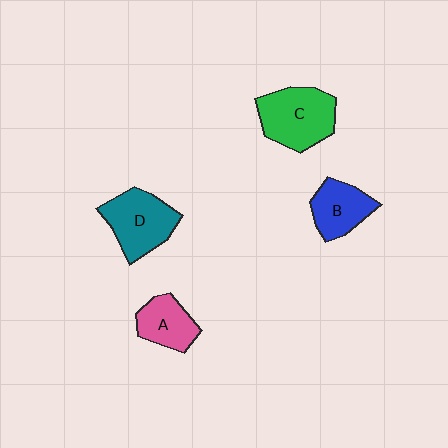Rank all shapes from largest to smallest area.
From largest to smallest: C (green), D (teal), B (blue), A (pink).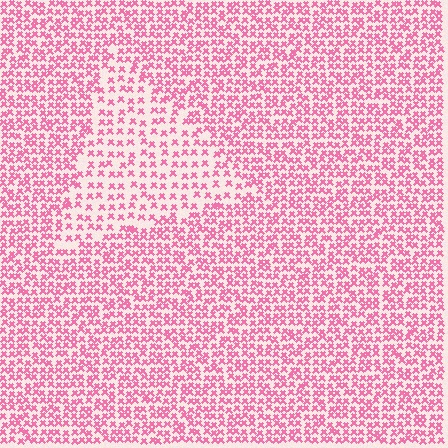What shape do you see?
I see a triangle.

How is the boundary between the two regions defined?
The boundary is defined by a change in element density (approximately 1.8x ratio). All elements are the same color, size, and shape.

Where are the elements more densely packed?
The elements are more densely packed outside the triangle boundary.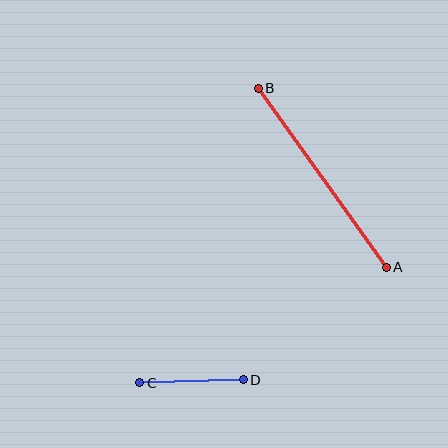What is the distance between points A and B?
The distance is approximately 220 pixels.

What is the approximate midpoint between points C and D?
The midpoint is at approximately (192, 381) pixels.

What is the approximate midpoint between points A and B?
The midpoint is at approximately (322, 178) pixels.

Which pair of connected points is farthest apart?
Points A and B are farthest apart.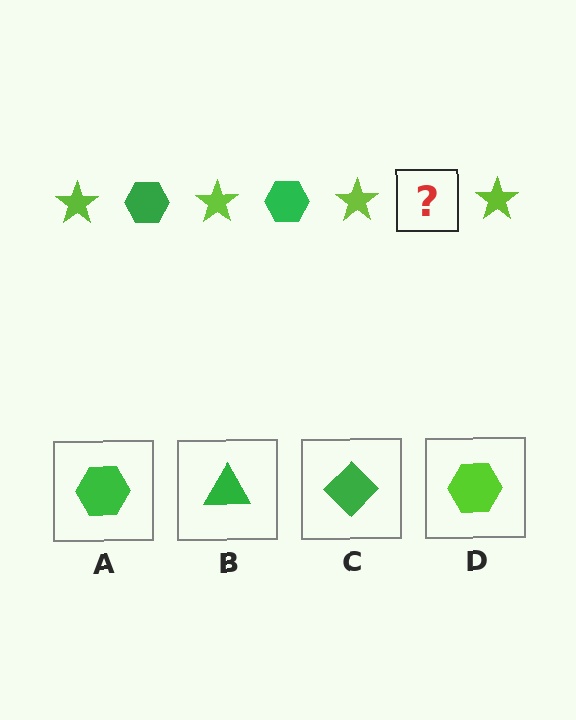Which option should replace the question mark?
Option A.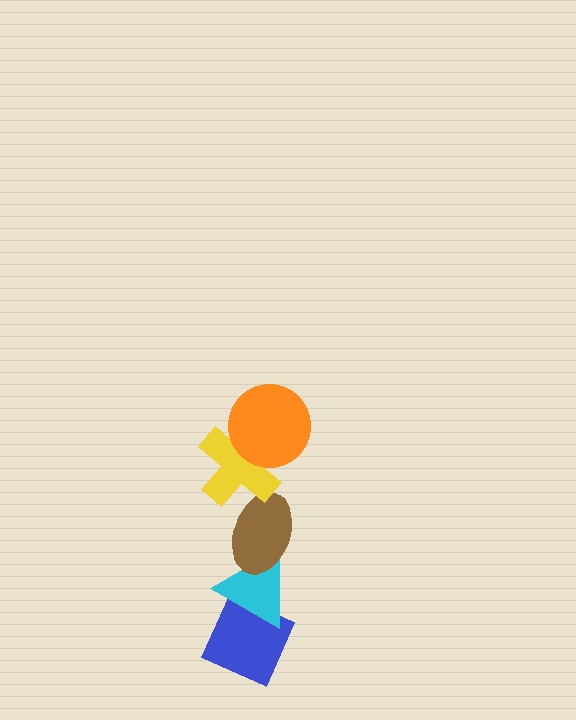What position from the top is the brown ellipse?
The brown ellipse is 3rd from the top.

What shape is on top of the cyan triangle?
The brown ellipse is on top of the cyan triangle.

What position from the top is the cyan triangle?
The cyan triangle is 4th from the top.